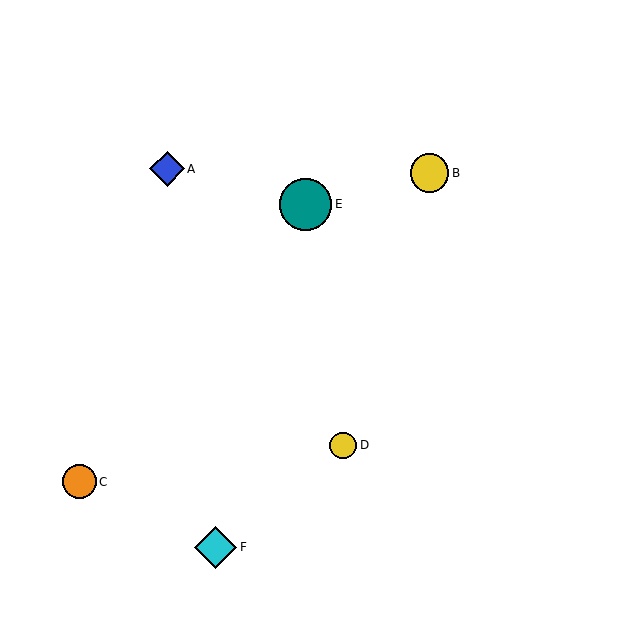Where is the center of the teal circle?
The center of the teal circle is at (306, 204).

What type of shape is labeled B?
Shape B is a yellow circle.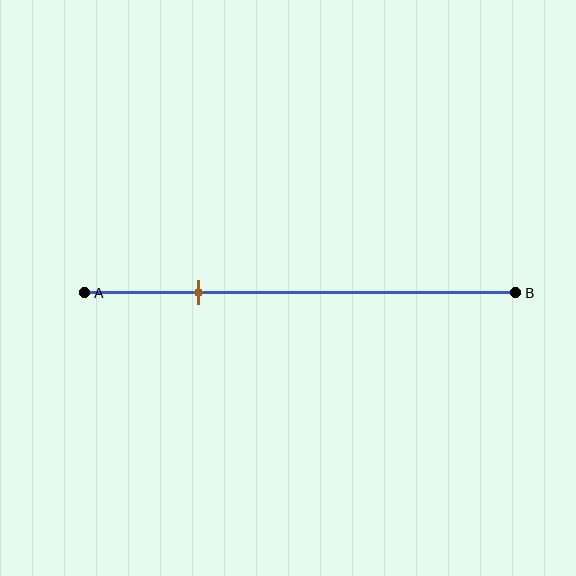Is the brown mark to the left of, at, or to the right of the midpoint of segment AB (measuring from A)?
The brown mark is to the left of the midpoint of segment AB.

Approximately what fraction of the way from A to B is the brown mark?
The brown mark is approximately 25% of the way from A to B.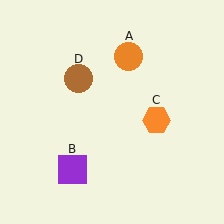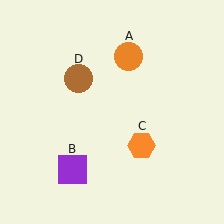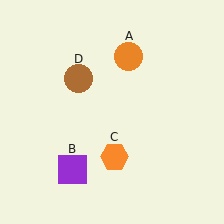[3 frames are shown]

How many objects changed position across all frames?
1 object changed position: orange hexagon (object C).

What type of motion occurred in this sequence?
The orange hexagon (object C) rotated clockwise around the center of the scene.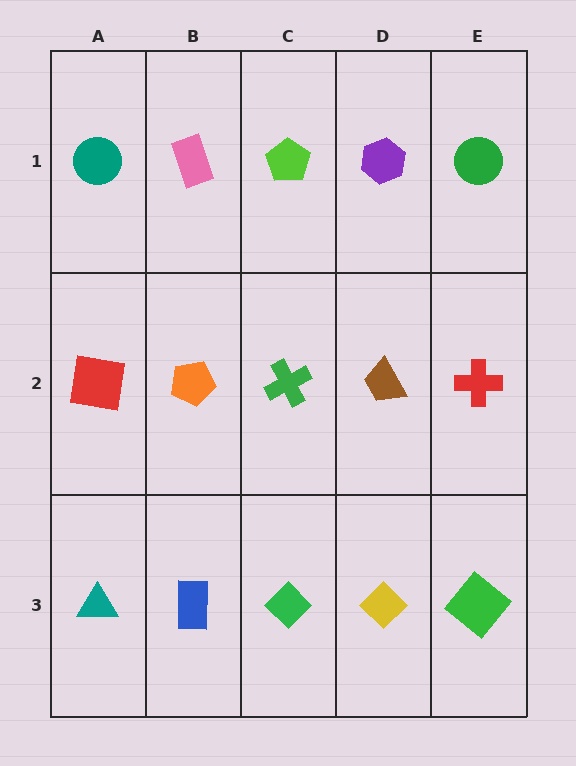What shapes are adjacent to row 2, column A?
A teal circle (row 1, column A), a teal triangle (row 3, column A), an orange pentagon (row 2, column B).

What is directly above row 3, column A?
A red square.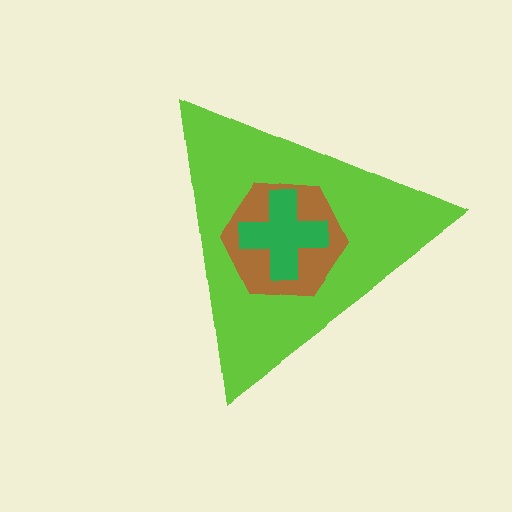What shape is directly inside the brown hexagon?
The green cross.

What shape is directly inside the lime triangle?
The brown hexagon.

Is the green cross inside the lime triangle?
Yes.